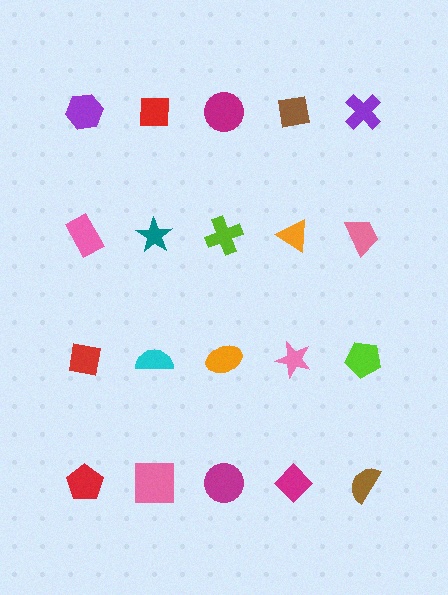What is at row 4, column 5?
A brown semicircle.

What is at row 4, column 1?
A red pentagon.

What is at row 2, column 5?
A pink trapezoid.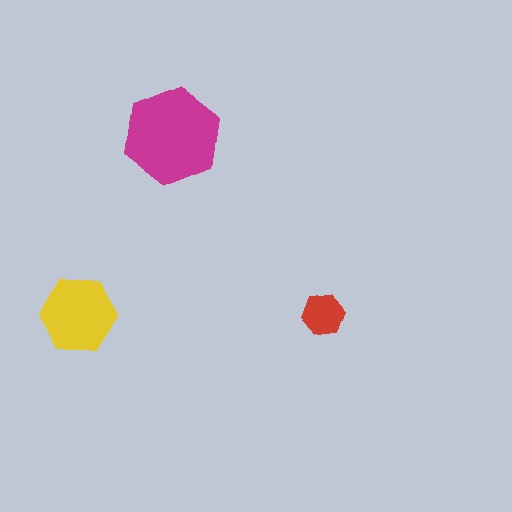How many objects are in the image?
There are 3 objects in the image.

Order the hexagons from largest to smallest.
the magenta one, the yellow one, the red one.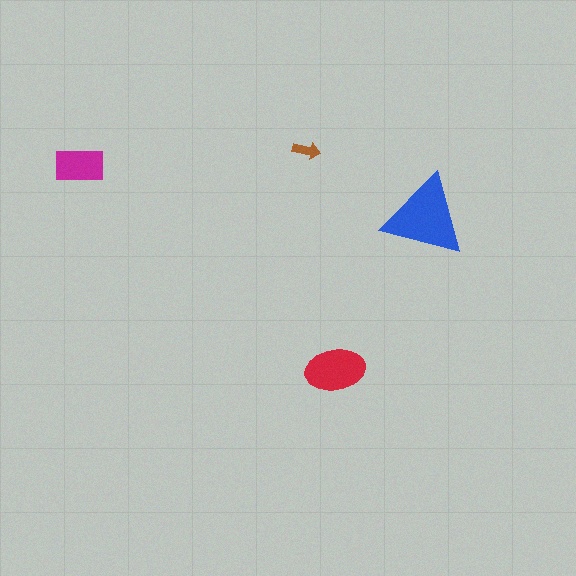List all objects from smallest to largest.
The brown arrow, the magenta rectangle, the red ellipse, the blue triangle.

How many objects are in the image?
There are 4 objects in the image.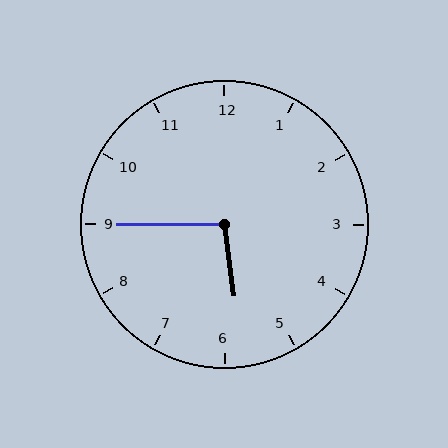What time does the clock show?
5:45.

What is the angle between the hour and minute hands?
Approximately 98 degrees.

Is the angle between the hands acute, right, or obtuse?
It is obtuse.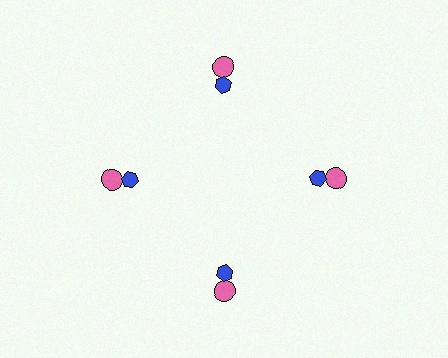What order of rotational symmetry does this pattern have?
This pattern has 4-fold rotational symmetry.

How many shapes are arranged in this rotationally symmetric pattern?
There are 8 shapes, arranged in 4 groups of 2.